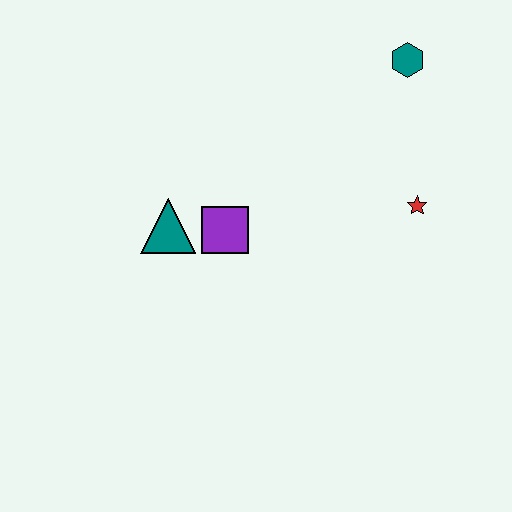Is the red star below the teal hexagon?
Yes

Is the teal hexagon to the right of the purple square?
Yes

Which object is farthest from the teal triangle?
The teal hexagon is farthest from the teal triangle.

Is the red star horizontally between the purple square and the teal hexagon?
No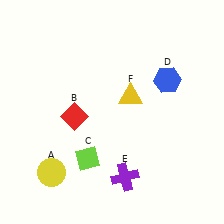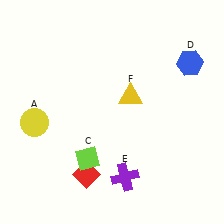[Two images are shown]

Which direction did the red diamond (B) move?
The red diamond (B) moved down.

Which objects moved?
The objects that moved are: the yellow circle (A), the red diamond (B), the blue hexagon (D).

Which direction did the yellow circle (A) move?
The yellow circle (A) moved up.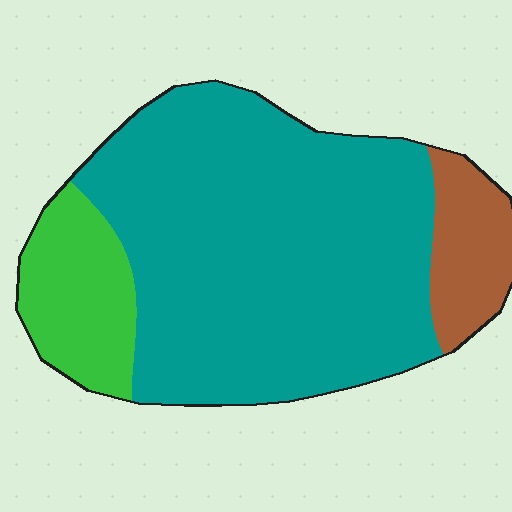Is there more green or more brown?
Green.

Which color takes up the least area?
Brown, at roughly 10%.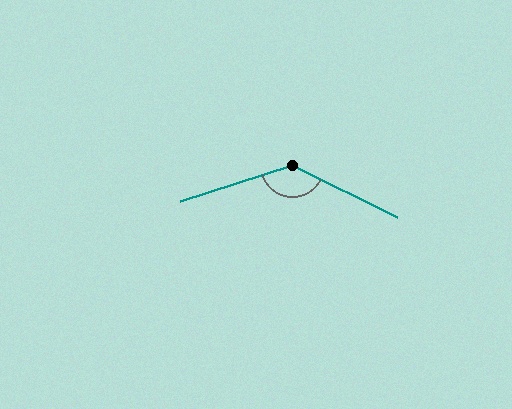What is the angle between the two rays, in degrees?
Approximately 136 degrees.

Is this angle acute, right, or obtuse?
It is obtuse.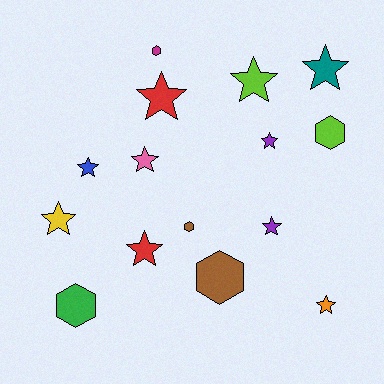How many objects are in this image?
There are 15 objects.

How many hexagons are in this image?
There are 5 hexagons.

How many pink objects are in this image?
There is 1 pink object.